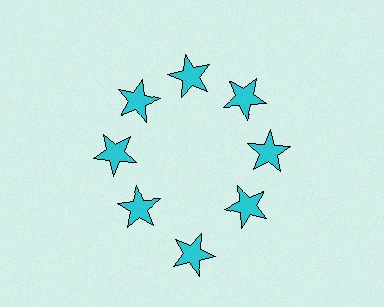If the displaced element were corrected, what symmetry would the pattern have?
It would have 8-fold rotational symmetry — the pattern would map onto itself every 45 degrees.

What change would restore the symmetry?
The symmetry would be restored by moving it inward, back onto the ring so that all 8 stars sit at equal angles and equal distance from the center.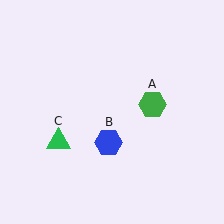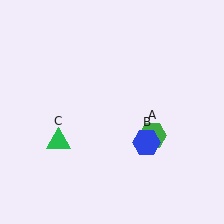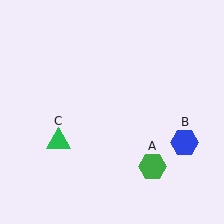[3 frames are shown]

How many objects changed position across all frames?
2 objects changed position: green hexagon (object A), blue hexagon (object B).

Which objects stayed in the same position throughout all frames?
Green triangle (object C) remained stationary.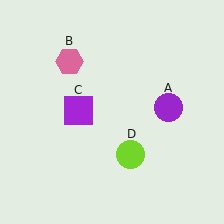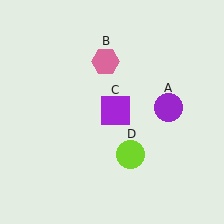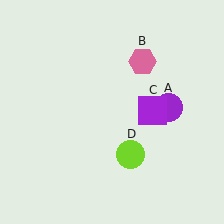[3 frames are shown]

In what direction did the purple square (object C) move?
The purple square (object C) moved right.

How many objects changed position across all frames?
2 objects changed position: pink hexagon (object B), purple square (object C).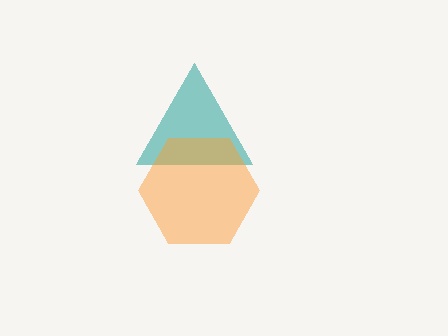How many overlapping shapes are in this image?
There are 2 overlapping shapes in the image.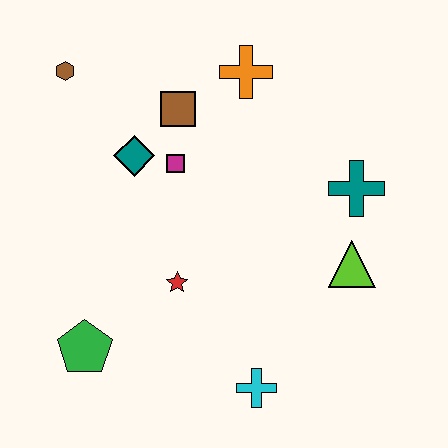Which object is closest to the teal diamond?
The magenta square is closest to the teal diamond.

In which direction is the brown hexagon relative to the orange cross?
The brown hexagon is to the left of the orange cross.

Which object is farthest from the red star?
The brown hexagon is farthest from the red star.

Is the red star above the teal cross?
No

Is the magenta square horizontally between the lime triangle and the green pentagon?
Yes